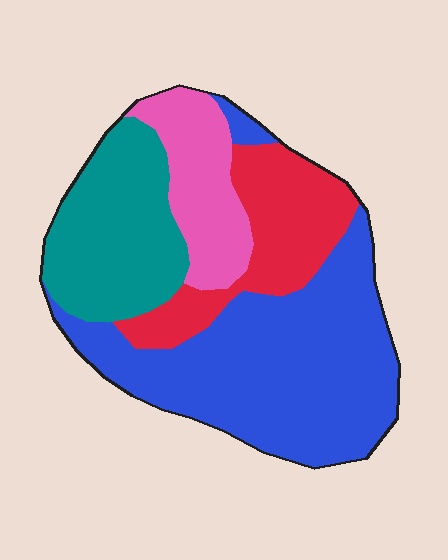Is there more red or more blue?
Blue.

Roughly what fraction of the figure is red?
Red takes up less than a quarter of the figure.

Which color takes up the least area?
Pink, at roughly 15%.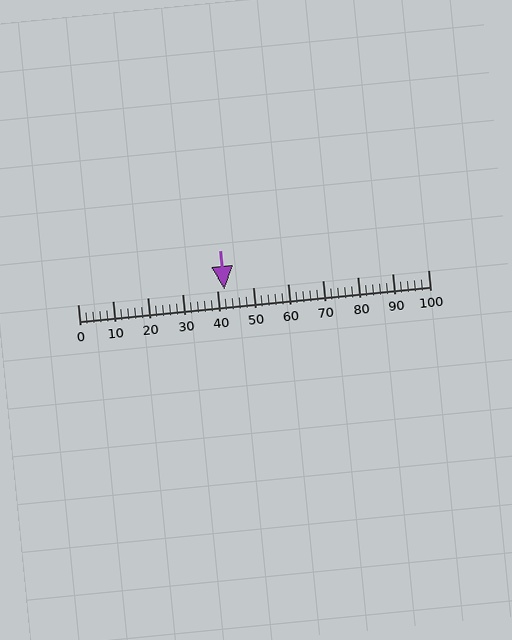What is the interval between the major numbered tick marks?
The major tick marks are spaced 10 units apart.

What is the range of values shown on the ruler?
The ruler shows values from 0 to 100.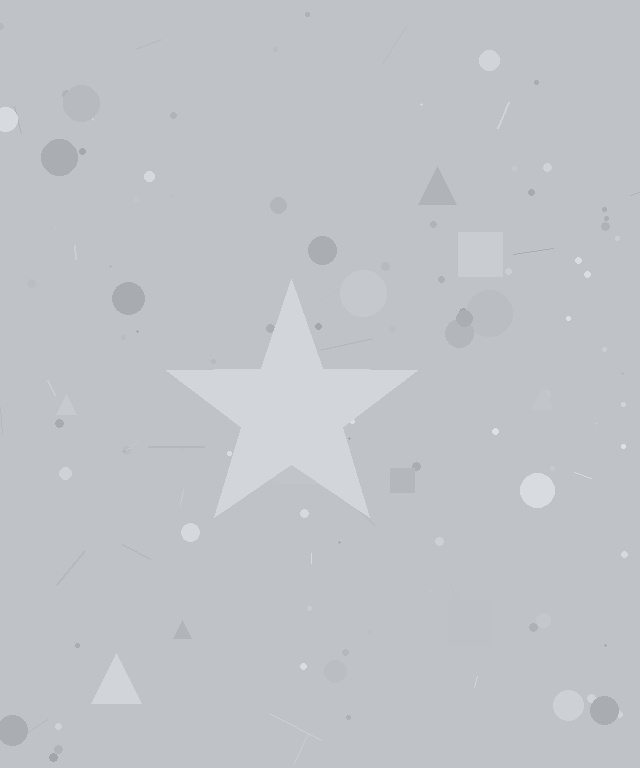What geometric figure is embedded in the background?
A star is embedded in the background.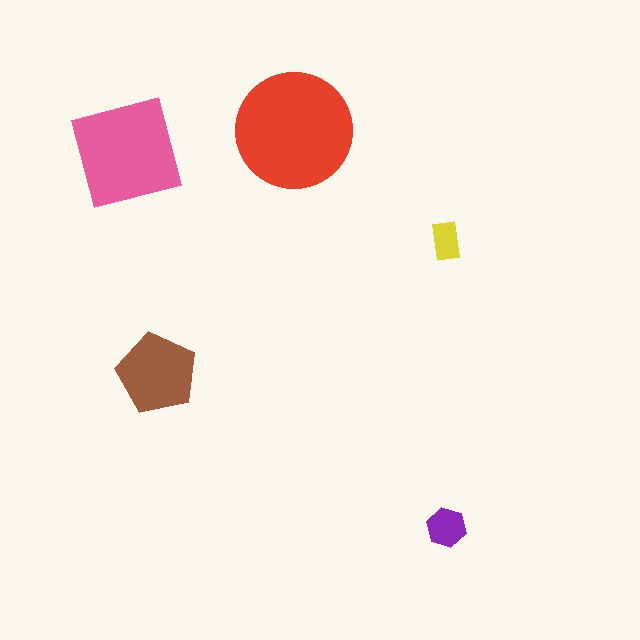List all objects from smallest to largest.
The yellow rectangle, the purple hexagon, the brown pentagon, the pink square, the red circle.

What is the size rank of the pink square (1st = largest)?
2nd.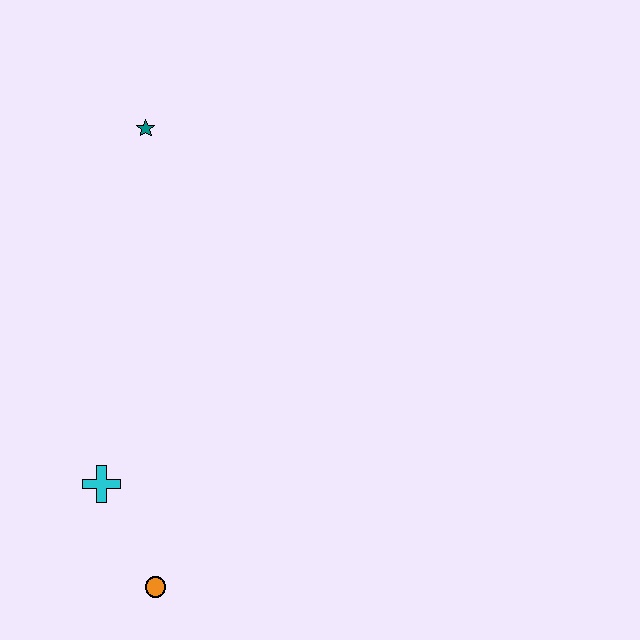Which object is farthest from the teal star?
The orange circle is farthest from the teal star.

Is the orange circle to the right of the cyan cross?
Yes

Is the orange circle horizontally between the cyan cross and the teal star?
No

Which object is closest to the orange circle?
The cyan cross is closest to the orange circle.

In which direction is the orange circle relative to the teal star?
The orange circle is below the teal star.